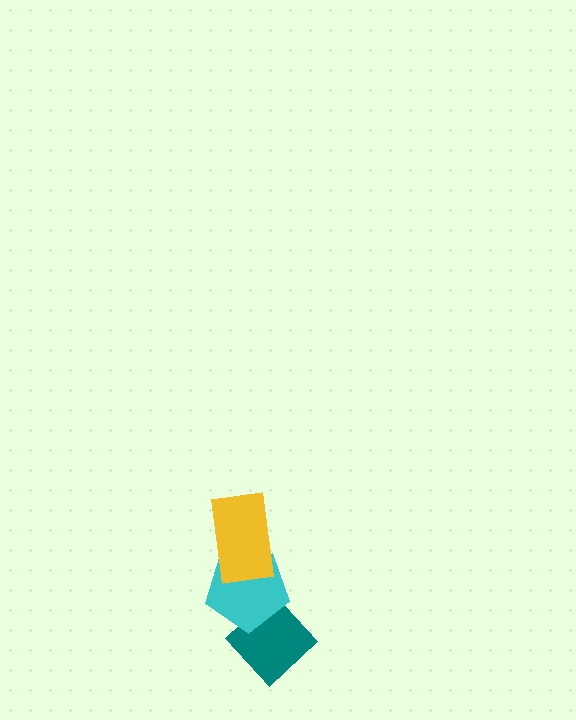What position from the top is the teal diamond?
The teal diamond is 3rd from the top.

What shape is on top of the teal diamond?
The cyan pentagon is on top of the teal diamond.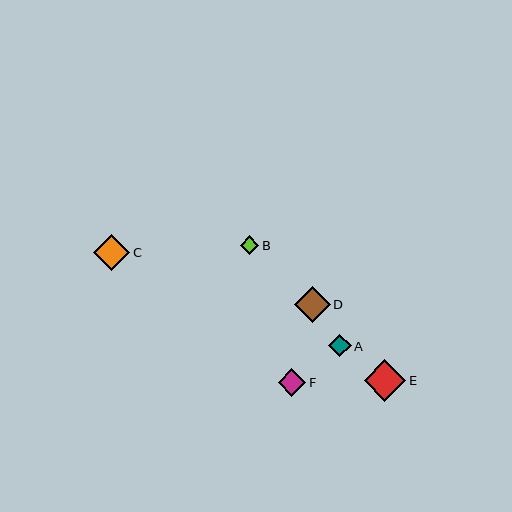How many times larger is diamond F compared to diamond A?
Diamond F is approximately 1.2 times the size of diamond A.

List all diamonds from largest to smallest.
From largest to smallest: E, C, D, F, A, B.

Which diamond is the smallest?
Diamond B is the smallest with a size of approximately 18 pixels.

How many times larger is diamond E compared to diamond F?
Diamond E is approximately 1.5 times the size of diamond F.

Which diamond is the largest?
Diamond E is the largest with a size of approximately 42 pixels.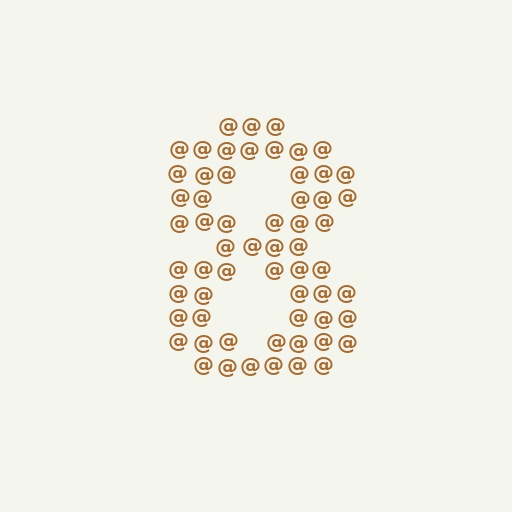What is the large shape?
The large shape is the digit 8.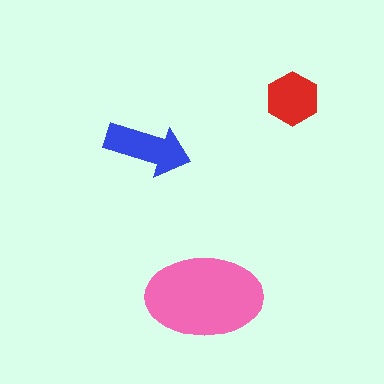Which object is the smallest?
The red hexagon.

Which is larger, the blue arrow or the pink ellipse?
The pink ellipse.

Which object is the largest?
The pink ellipse.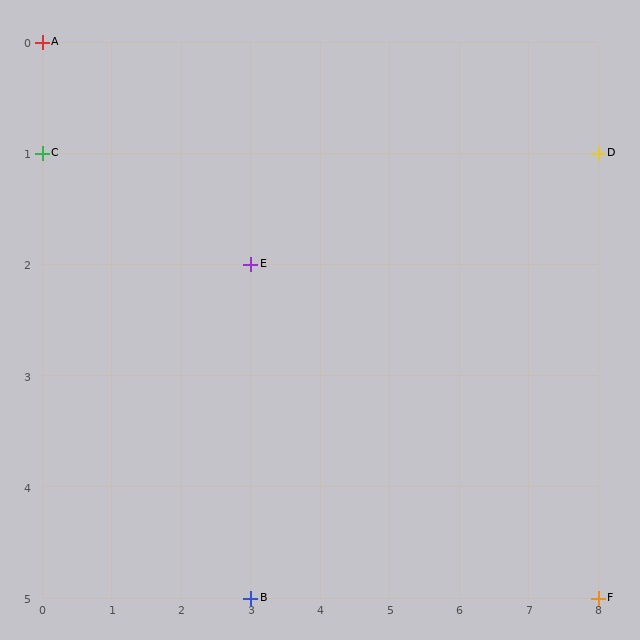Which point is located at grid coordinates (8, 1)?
Point D is at (8, 1).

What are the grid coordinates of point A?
Point A is at grid coordinates (0, 0).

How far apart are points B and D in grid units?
Points B and D are 5 columns and 4 rows apart (about 6.4 grid units diagonally).